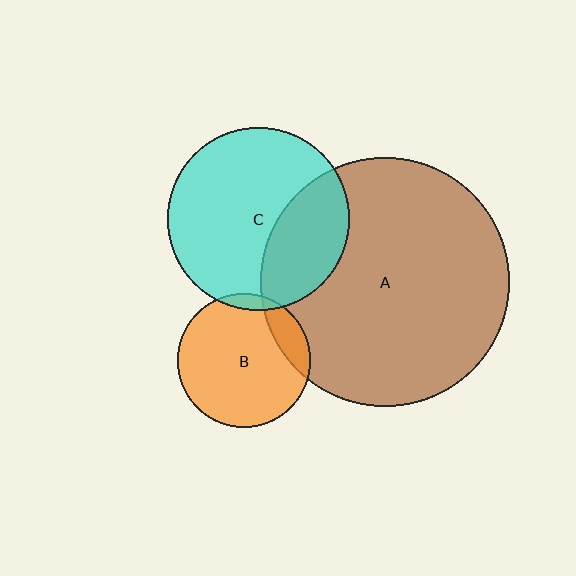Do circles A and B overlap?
Yes.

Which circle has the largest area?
Circle A (brown).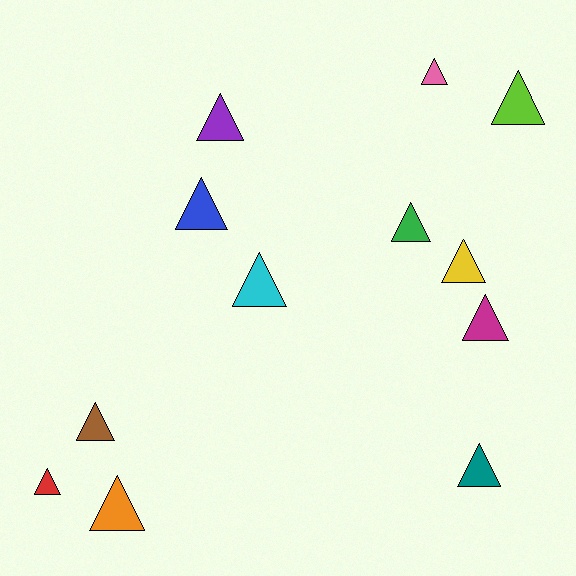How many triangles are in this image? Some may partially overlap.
There are 12 triangles.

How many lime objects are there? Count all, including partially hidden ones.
There is 1 lime object.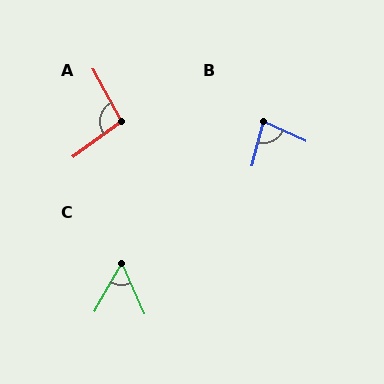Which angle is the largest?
A, at approximately 98 degrees.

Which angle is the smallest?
C, at approximately 54 degrees.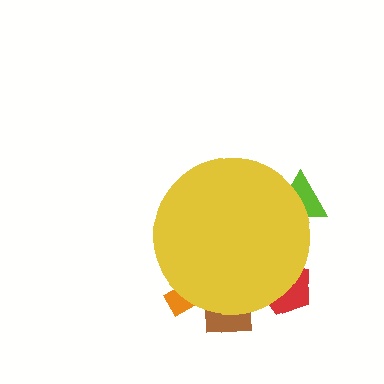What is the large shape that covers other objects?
A yellow circle.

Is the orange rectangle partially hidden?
Yes, the orange rectangle is partially hidden behind the yellow circle.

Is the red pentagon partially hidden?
Yes, the red pentagon is partially hidden behind the yellow circle.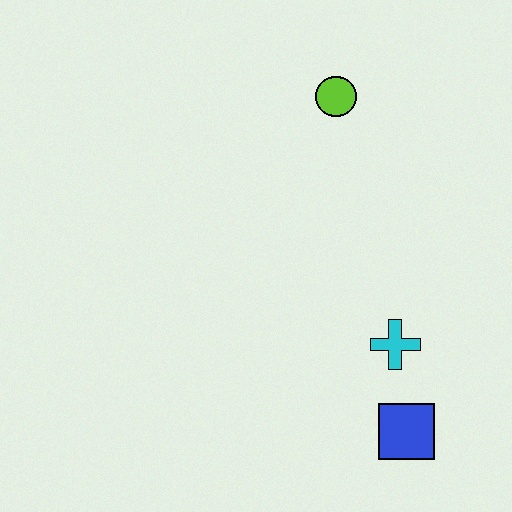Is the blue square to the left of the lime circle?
No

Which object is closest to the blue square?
The cyan cross is closest to the blue square.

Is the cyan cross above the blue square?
Yes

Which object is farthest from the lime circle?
The blue square is farthest from the lime circle.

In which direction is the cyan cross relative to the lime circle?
The cyan cross is below the lime circle.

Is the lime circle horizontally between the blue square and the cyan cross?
No